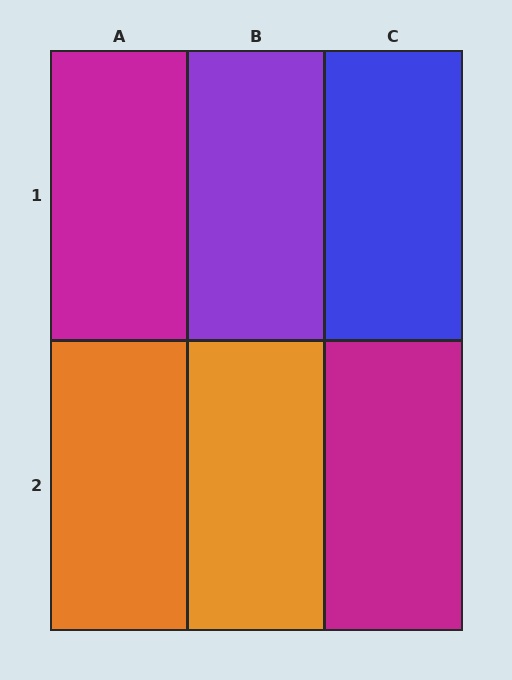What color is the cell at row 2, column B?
Orange.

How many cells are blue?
1 cell is blue.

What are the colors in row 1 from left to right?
Magenta, purple, blue.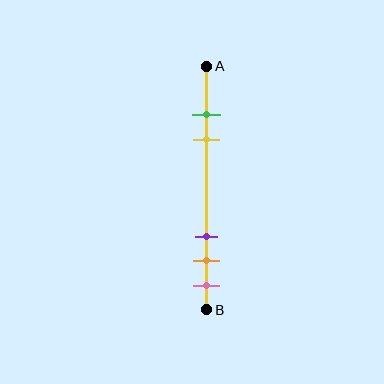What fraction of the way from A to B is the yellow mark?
The yellow mark is approximately 30% (0.3) of the way from A to B.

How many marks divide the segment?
There are 5 marks dividing the segment.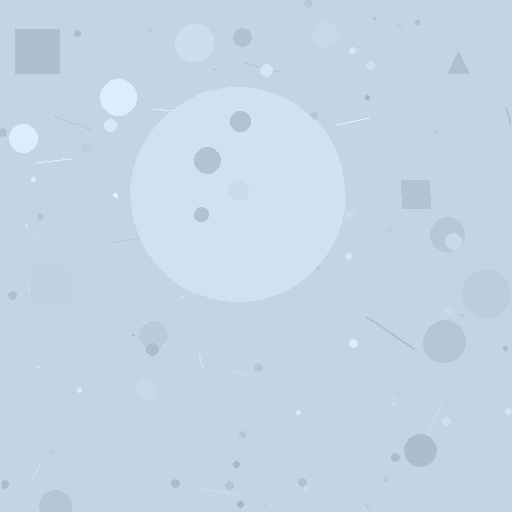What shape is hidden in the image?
A circle is hidden in the image.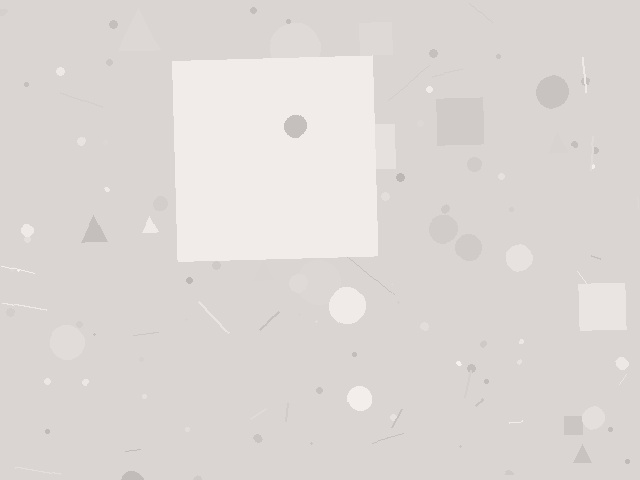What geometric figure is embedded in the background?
A square is embedded in the background.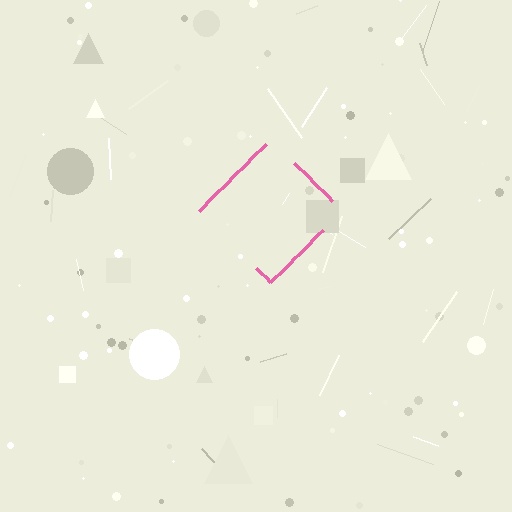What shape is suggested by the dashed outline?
The dashed outline suggests a diamond.